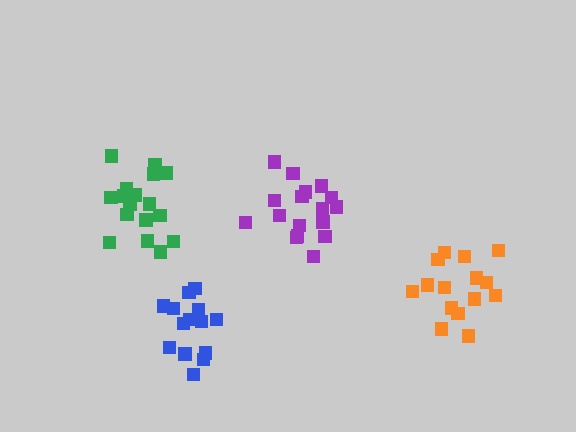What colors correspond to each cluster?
The clusters are colored: green, blue, orange, purple.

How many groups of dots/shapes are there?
There are 4 groups.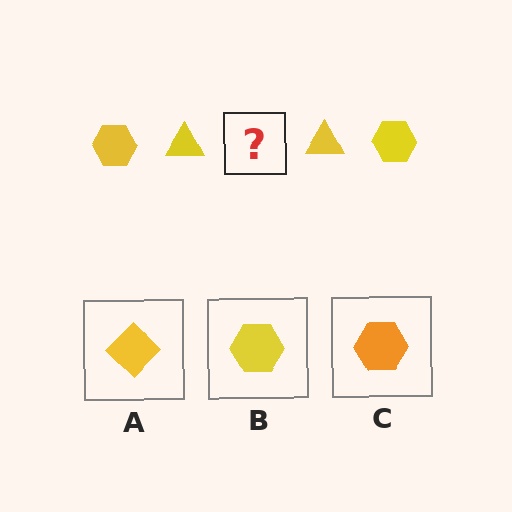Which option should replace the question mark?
Option B.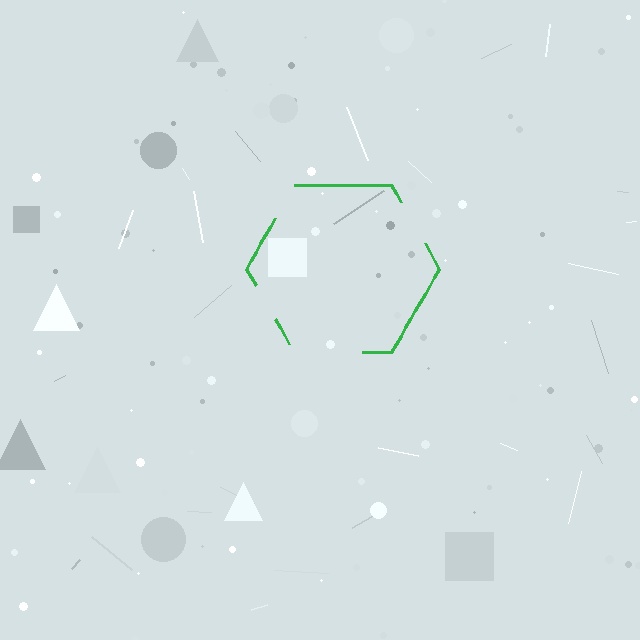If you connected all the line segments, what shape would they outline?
They would outline a hexagon.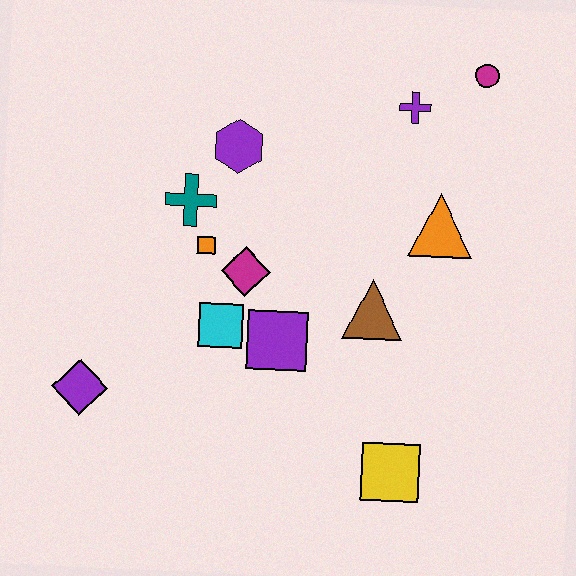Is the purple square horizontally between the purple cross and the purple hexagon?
Yes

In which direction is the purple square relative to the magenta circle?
The purple square is below the magenta circle.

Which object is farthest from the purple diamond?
The magenta circle is farthest from the purple diamond.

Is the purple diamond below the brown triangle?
Yes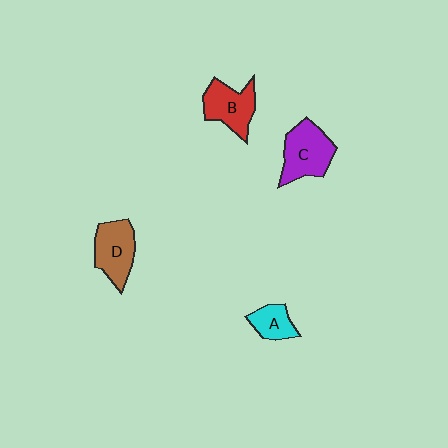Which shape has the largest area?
Shape C (purple).